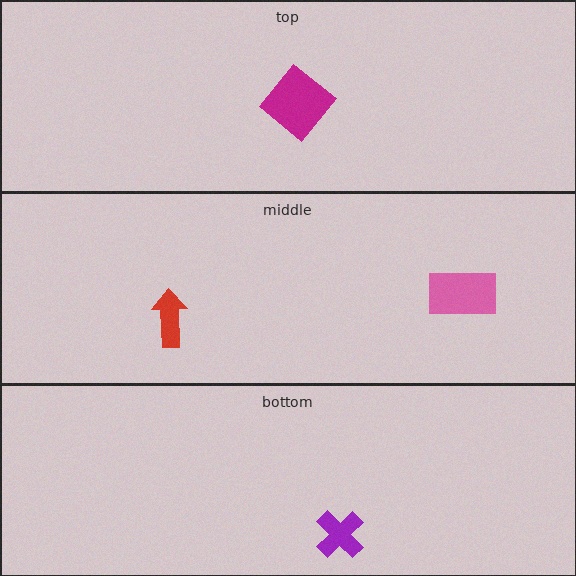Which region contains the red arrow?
The middle region.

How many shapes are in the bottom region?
1.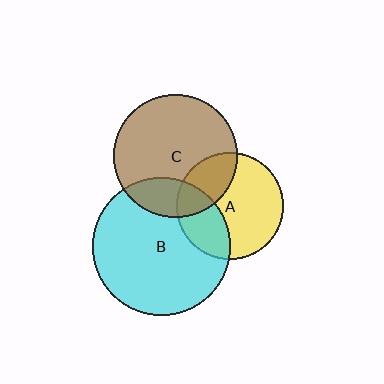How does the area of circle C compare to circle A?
Approximately 1.3 times.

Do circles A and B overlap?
Yes.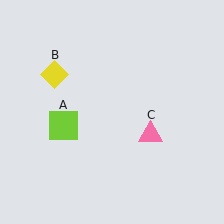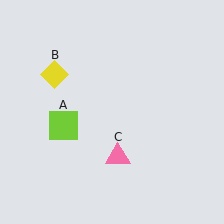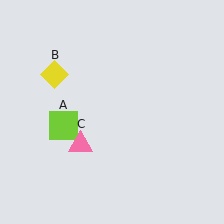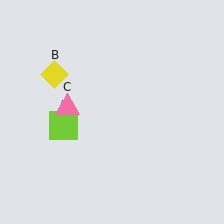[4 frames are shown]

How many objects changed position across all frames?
1 object changed position: pink triangle (object C).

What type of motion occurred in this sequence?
The pink triangle (object C) rotated clockwise around the center of the scene.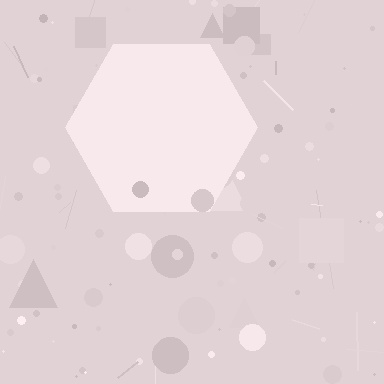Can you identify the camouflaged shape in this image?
The camouflaged shape is a hexagon.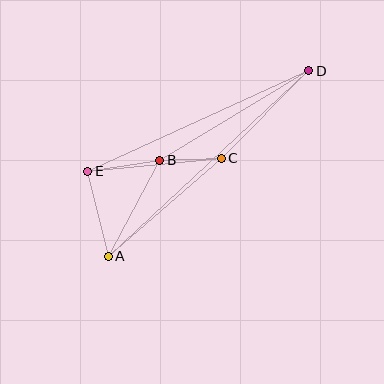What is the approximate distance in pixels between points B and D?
The distance between B and D is approximately 174 pixels.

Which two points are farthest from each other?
Points A and D are farthest from each other.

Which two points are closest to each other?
Points B and C are closest to each other.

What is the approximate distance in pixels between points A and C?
The distance between A and C is approximately 149 pixels.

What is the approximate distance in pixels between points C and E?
The distance between C and E is approximately 134 pixels.